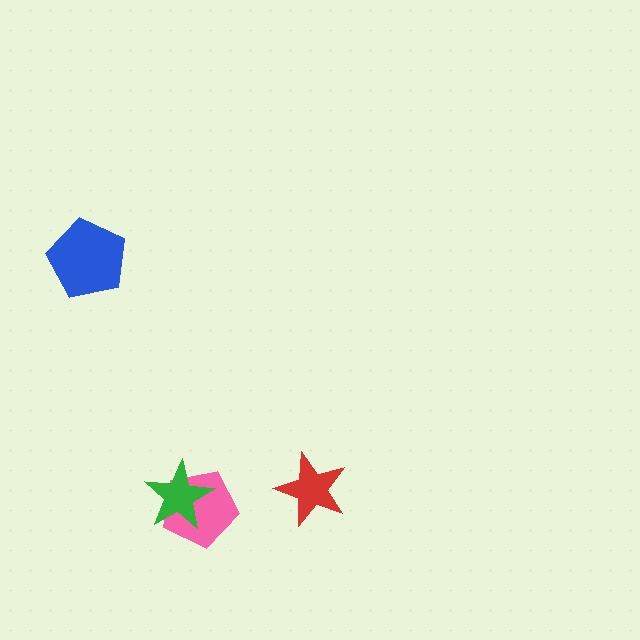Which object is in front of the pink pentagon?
The green star is in front of the pink pentagon.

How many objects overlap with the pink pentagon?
1 object overlaps with the pink pentagon.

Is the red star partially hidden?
No, no other shape covers it.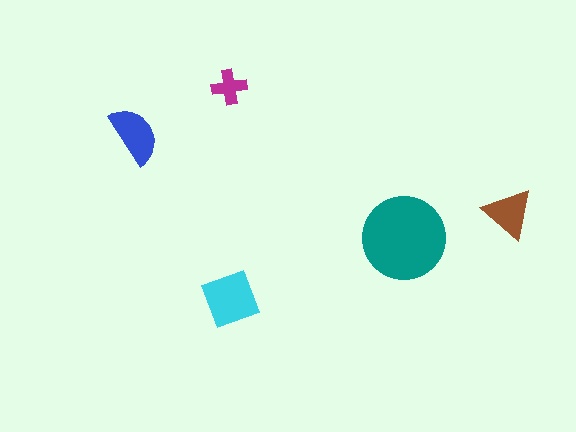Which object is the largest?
The teal circle.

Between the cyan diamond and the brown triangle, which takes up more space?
The cyan diamond.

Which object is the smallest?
The magenta cross.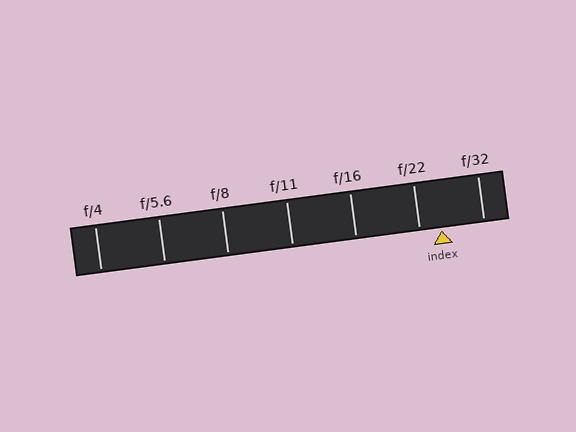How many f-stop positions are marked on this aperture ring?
There are 7 f-stop positions marked.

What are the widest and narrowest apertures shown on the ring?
The widest aperture shown is f/4 and the narrowest is f/32.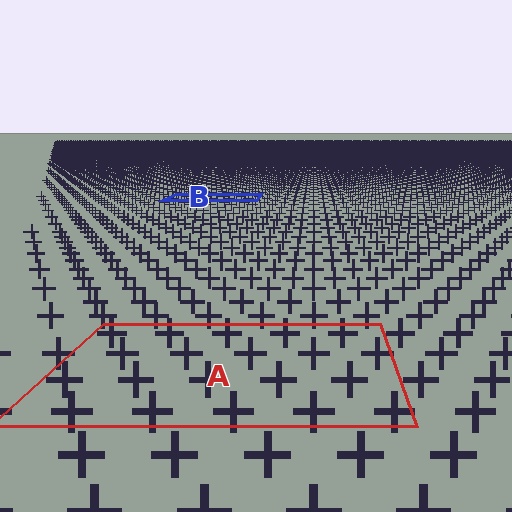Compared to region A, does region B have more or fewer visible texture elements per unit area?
Region B has more texture elements per unit area — they are packed more densely because it is farther away.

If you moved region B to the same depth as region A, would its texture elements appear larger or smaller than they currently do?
They would appear larger. At a closer depth, the same texture elements are projected at a bigger on-screen size.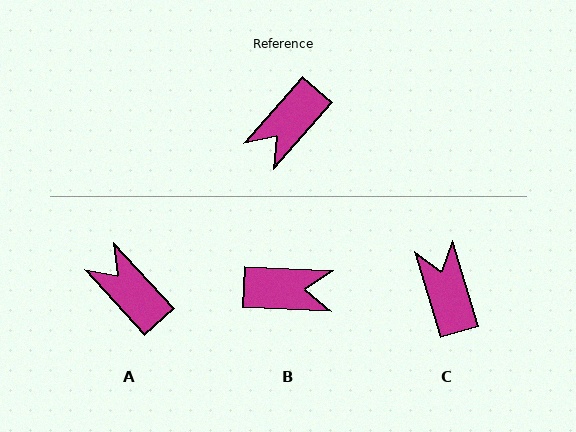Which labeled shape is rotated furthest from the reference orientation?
B, about 129 degrees away.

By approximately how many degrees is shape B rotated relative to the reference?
Approximately 129 degrees counter-clockwise.